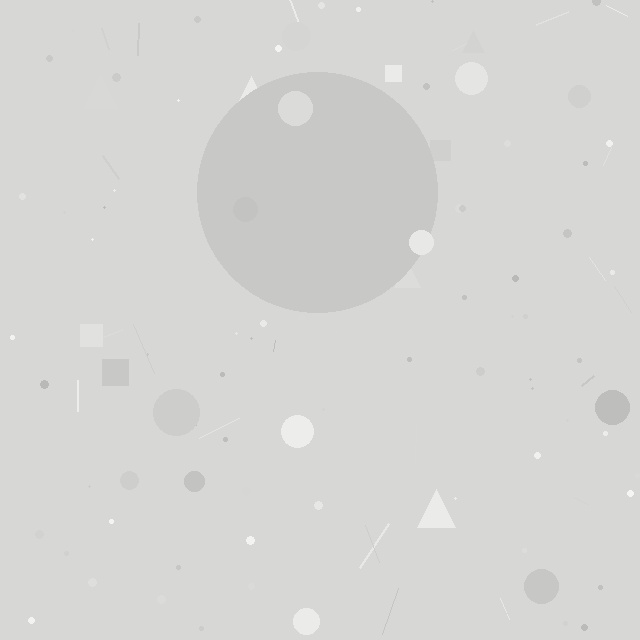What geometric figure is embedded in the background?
A circle is embedded in the background.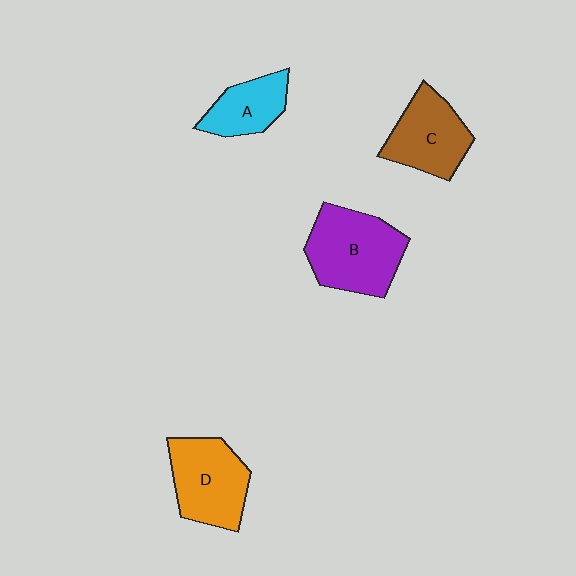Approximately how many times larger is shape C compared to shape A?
Approximately 1.4 times.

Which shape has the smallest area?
Shape A (cyan).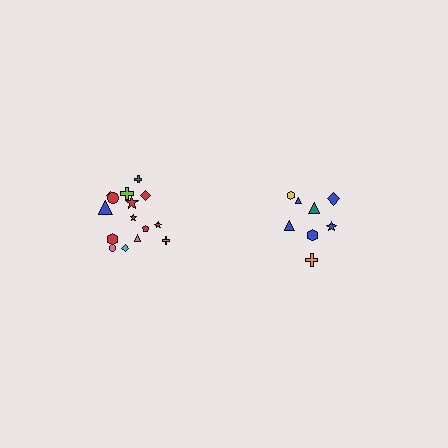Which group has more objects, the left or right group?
The left group.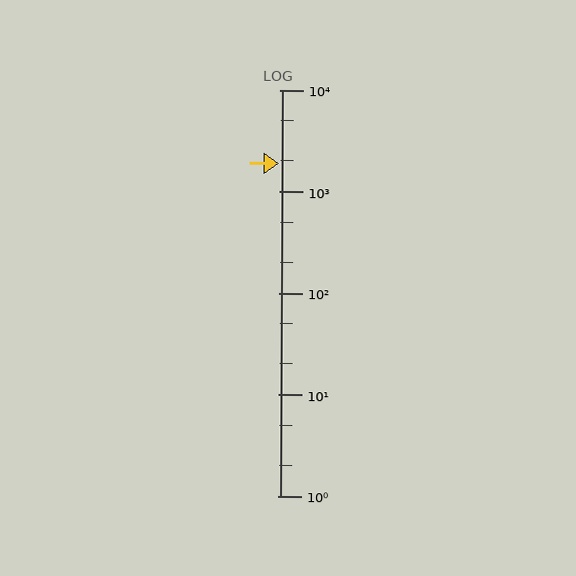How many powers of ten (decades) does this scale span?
The scale spans 4 decades, from 1 to 10000.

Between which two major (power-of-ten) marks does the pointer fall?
The pointer is between 1000 and 10000.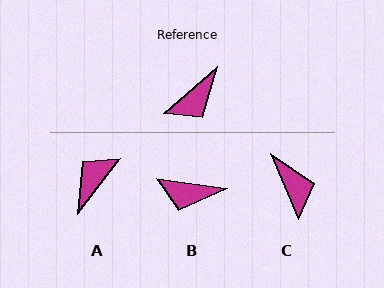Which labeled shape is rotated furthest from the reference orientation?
A, about 169 degrees away.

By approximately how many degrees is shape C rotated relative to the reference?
Approximately 72 degrees counter-clockwise.